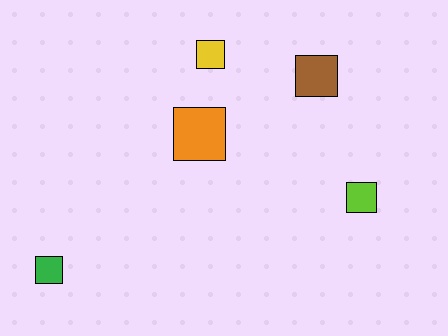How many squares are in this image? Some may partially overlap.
There are 5 squares.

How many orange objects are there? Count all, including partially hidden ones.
There is 1 orange object.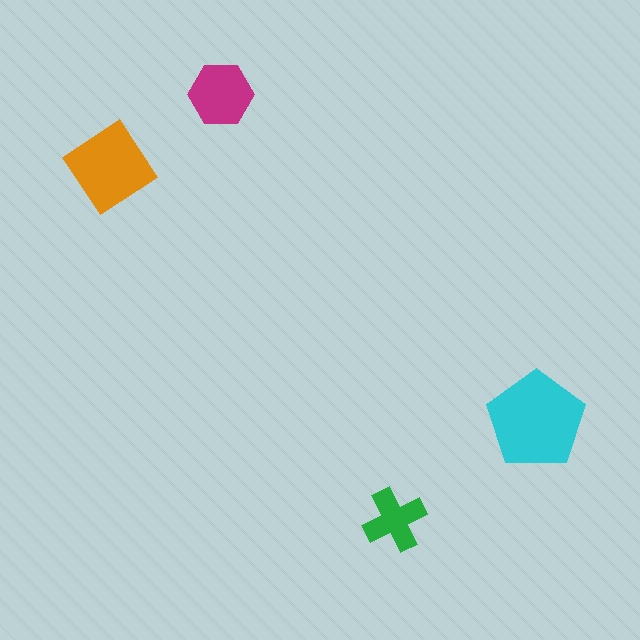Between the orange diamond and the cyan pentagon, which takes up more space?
The cyan pentagon.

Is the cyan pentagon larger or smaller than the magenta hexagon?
Larger.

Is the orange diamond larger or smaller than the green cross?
Larger.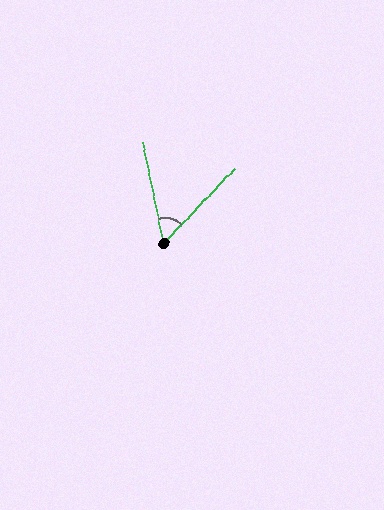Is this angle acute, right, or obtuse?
It is acute.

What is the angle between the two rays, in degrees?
Approximately 56 degrees.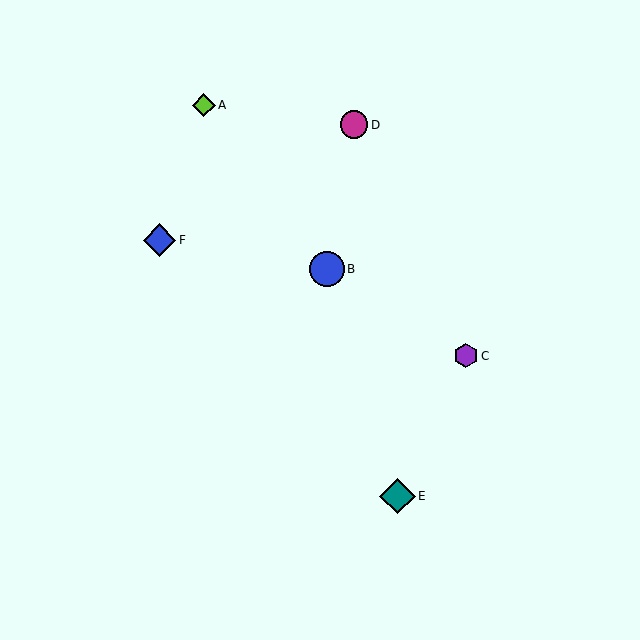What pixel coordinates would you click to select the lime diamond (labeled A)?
Click at (204, 105) to select the lime diamond A.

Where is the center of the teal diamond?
The center of the teal diamond is at (398, 496).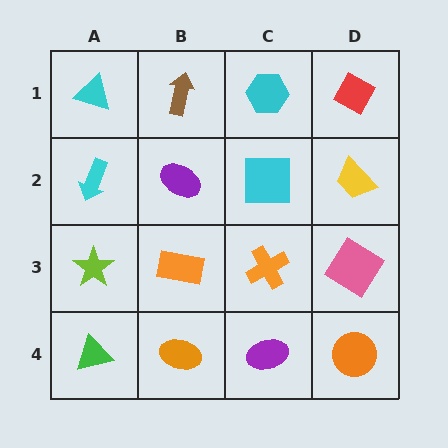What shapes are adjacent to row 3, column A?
A cyan arrow (row 2, column A), a green triangle (row 4, column A), an orange rectangle (row 3, column B).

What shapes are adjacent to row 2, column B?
A brown arrow (row 1, column B), an orange rectangle (row 3, column B), a cyan arrow (row 2, column A), a cyan square (row 2, column C).